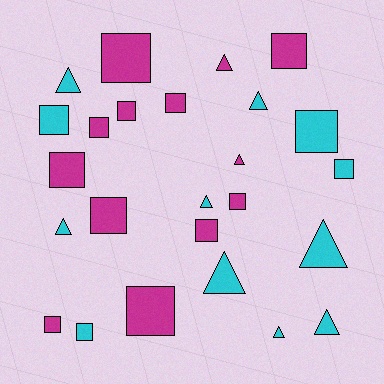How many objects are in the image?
There are 25 objects.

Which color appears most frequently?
Magenta, with 13 objects.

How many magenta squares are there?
There are 11 magenta squares.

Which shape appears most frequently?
Square, with 15 objects.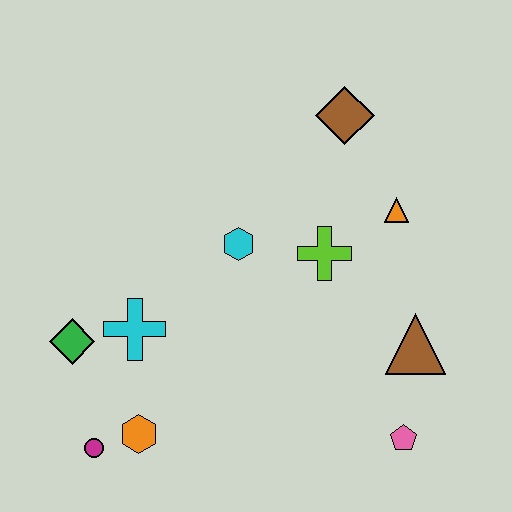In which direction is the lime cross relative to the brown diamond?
The lime cross is below the brown diamond.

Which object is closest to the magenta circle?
The orange hexagon is closest to the magenta circle.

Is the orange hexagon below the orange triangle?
Yes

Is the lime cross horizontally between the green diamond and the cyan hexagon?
No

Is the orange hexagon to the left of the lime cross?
Yes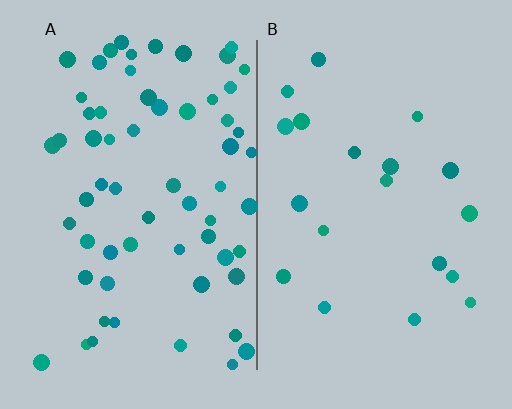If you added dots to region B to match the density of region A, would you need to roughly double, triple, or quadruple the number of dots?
Approximately triple.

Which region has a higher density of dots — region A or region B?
A (the left).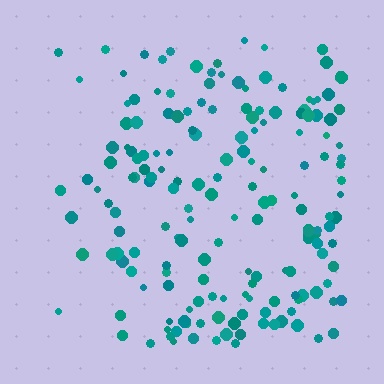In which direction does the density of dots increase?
From left to right, with the right side densest.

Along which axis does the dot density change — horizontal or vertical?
Horizontal.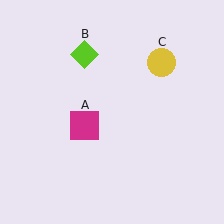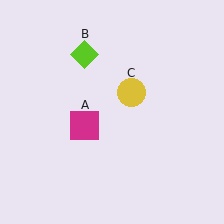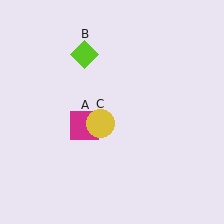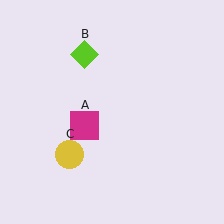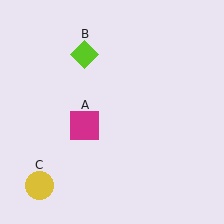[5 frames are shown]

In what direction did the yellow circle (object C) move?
The yellow circle (object C) moved down and to the left.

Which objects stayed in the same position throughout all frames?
Magenta square (object A) and lime diamond (object B) remained stationary.